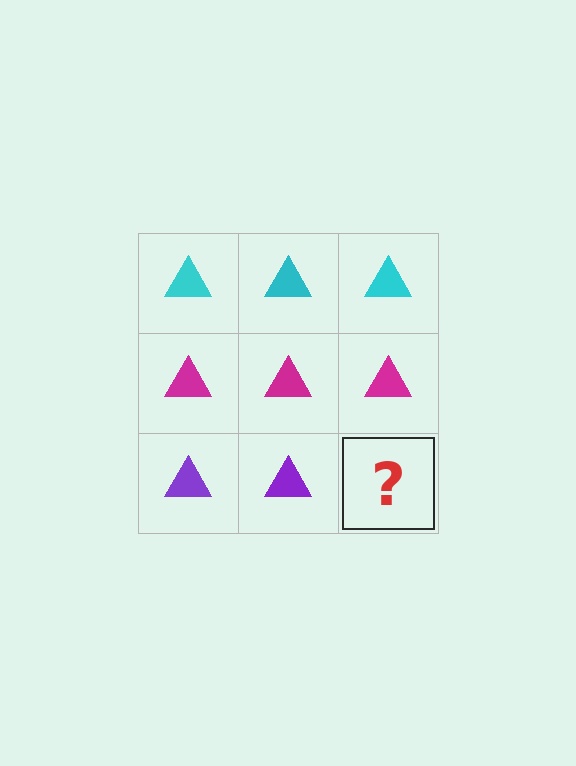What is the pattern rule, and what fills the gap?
The rule is that each row has a consistent color. The gap should be filled with a purple triangle.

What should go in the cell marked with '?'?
The missing cell should contain a purple triangle.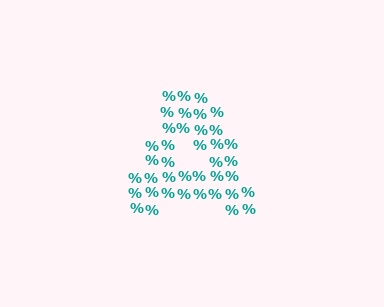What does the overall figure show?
The overall figure shows the letter A.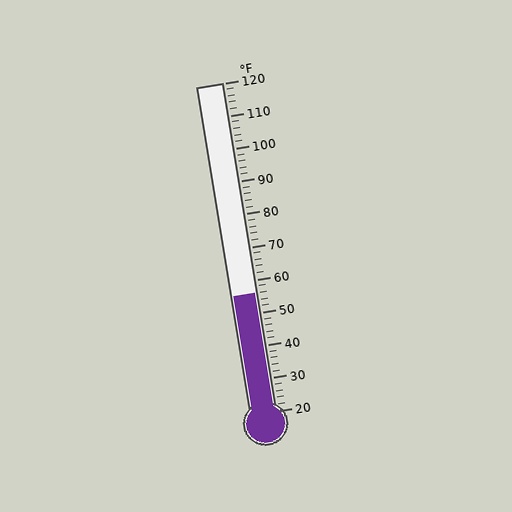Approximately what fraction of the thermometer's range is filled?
The thermometer is filled to approximately 35% of its range.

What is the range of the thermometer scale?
The thermometer scale ranges from 20°F to 120°F.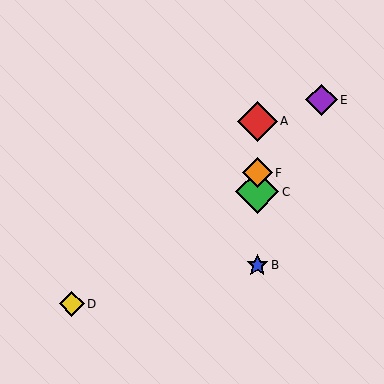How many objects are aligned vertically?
4 objects (A, B, C, F) are aligned vertically.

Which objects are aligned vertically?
Objects A, B, C, F are aligned vertically.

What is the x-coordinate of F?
Object F is at x≈257.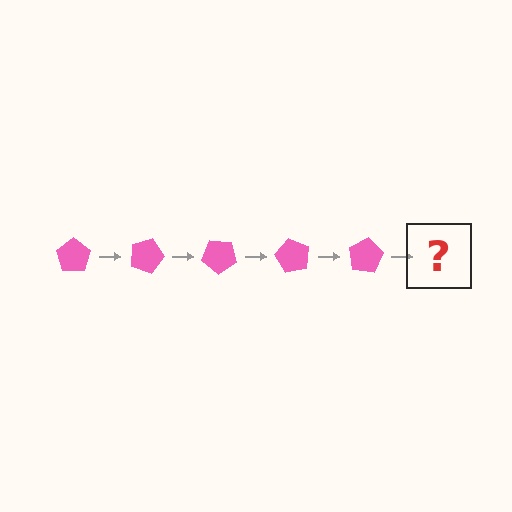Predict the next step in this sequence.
The next step is a pink pentagon rotated 100 degrees.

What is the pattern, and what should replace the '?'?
The pattern is that the pentagon rotates 20 degrees each step. The '?' should be a pink pentagon rotated 100 degrees.